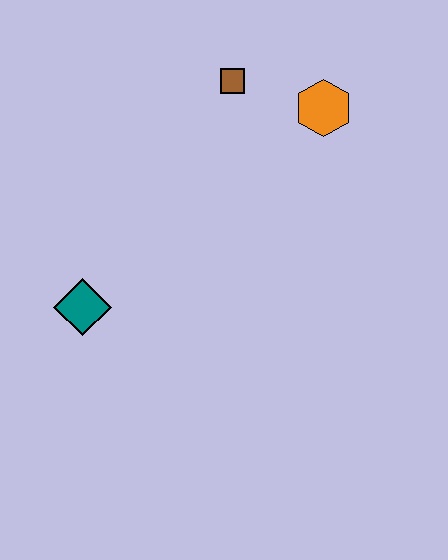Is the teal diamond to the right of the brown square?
No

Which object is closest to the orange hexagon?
The brown square is closest to the orange hexagon.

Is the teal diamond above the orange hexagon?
No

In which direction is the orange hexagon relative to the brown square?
The orange hexagon is to the right of the brown square.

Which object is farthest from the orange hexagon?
The teal diamond is farthest from the orange hexagon.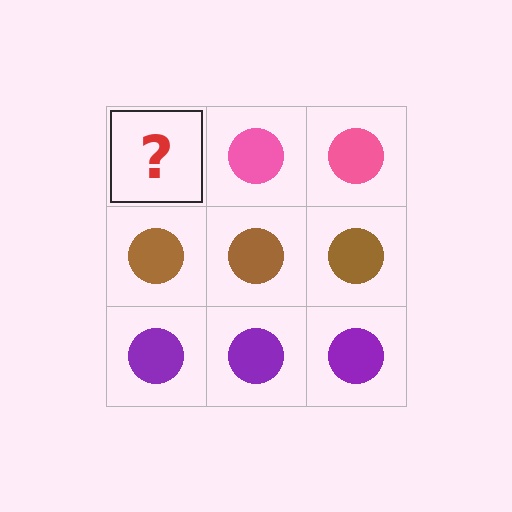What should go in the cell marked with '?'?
The missing cell should contain a pink circle.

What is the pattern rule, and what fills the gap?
The rule is that each row has a consistent color. The gap should be filled with a pink circle.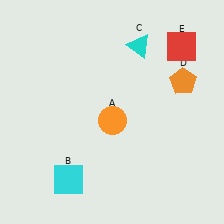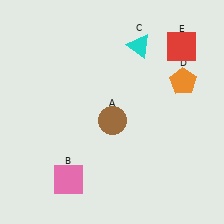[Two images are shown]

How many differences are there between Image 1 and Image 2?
There are 2 differences between the two images.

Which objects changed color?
A changed from orange to brown. B changed from cyan to pink.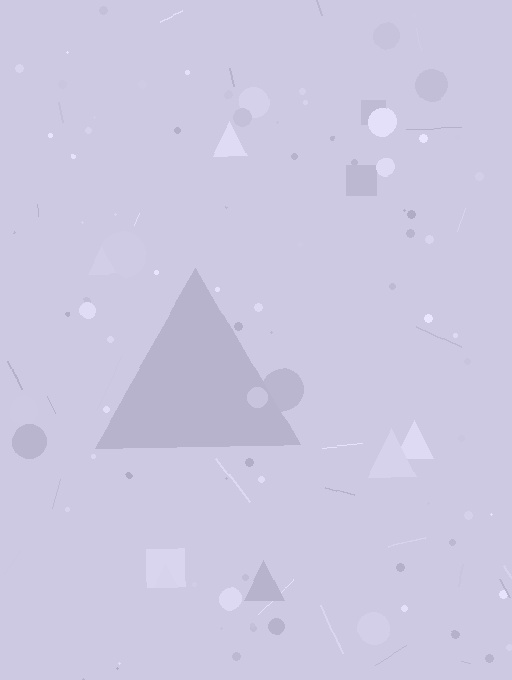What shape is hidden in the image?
A triangle is hidden in the image.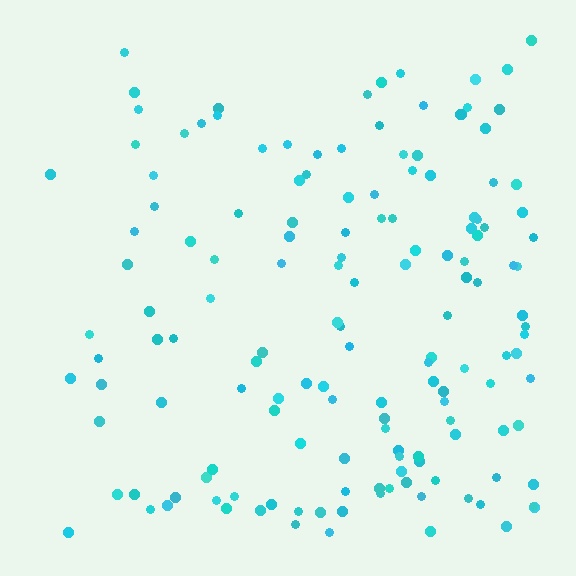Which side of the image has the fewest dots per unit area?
The left.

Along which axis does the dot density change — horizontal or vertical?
Horizontal.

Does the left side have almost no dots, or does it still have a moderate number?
Still a moderate number, just noticeably fewer than the right.